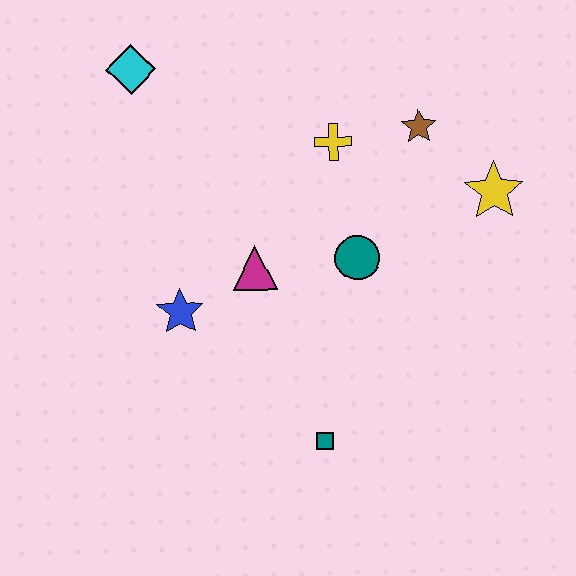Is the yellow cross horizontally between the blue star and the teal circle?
Yes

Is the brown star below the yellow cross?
No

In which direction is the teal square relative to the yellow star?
The teal square is below the yellow star.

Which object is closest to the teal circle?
The magenta triangle is closest to the teal circle.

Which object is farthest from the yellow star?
The cyan diamond is farthest from the yellow star.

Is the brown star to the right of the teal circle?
Yes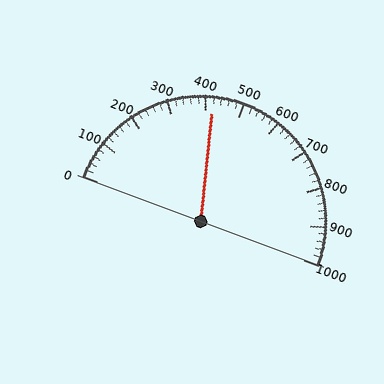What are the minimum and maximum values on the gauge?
The gauge ranges from 0 to 1000.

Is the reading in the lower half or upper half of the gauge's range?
The reading is in the lower half of the range (0 to 1000).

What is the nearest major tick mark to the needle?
The nearest major tick mark is 400.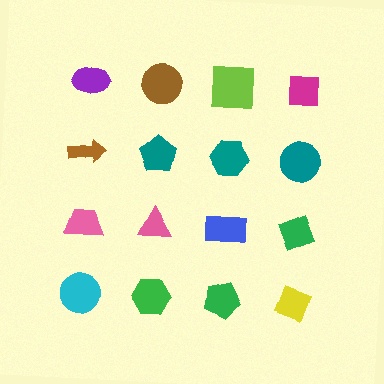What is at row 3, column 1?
A pink trapezoid.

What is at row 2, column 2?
A teal pentagon.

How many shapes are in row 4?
4 shapes.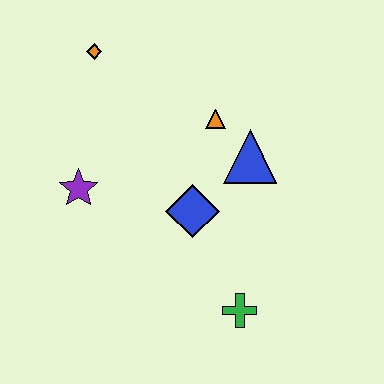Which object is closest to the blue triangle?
The orange triangle is closest to the blue triangle.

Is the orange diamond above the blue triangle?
Yes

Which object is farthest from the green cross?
The orange diamond is farthest from the green cross.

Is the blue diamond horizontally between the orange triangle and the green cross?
No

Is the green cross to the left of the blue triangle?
Yes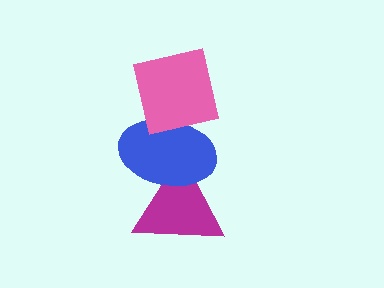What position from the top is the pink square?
The pink square is 1st from the top.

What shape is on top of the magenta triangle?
The blue ellipse is on top of the magenta triangle.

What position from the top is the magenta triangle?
The magenta triangle is 3rd from the top.